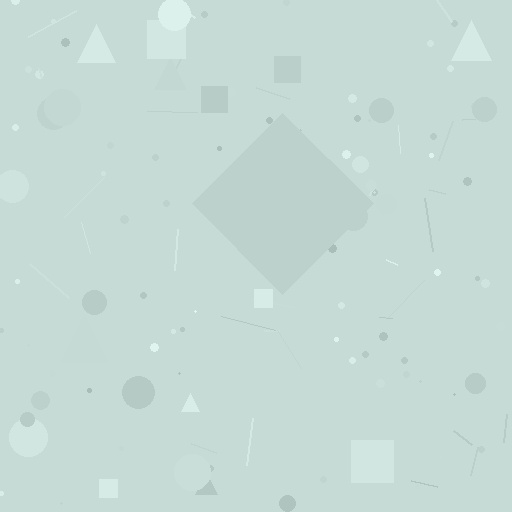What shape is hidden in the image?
A diamond is hidden in the image.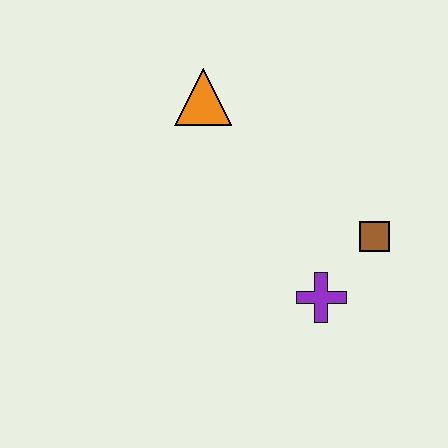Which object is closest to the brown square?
The purple cross is closest to the brown square.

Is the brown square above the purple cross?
Yes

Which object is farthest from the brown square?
The orange triangle is farthest from the brown square.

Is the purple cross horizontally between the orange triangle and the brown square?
Yes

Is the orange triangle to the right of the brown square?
No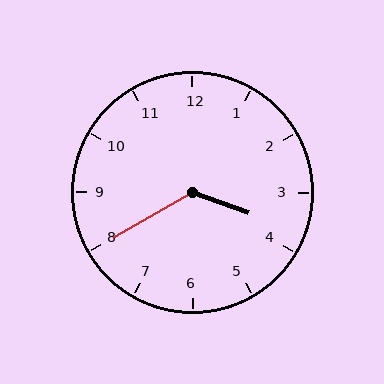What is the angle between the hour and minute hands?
Approximately 130 degrees.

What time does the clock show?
3:40.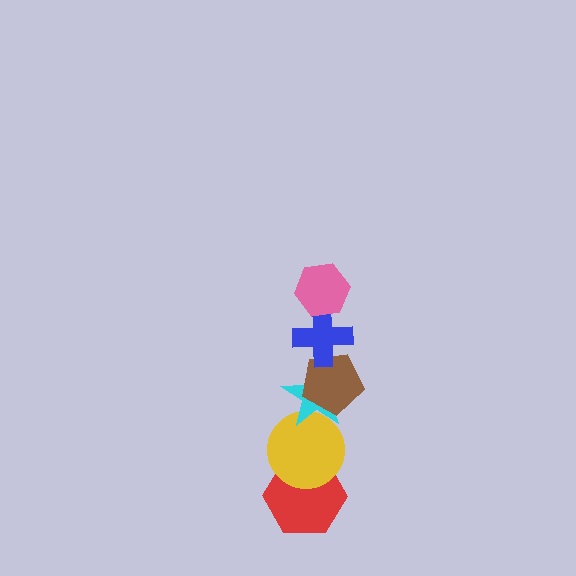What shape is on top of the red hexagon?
The yellow circle is on top of the red hexagon.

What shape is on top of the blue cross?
The pink hexagon is on top of the blue cross.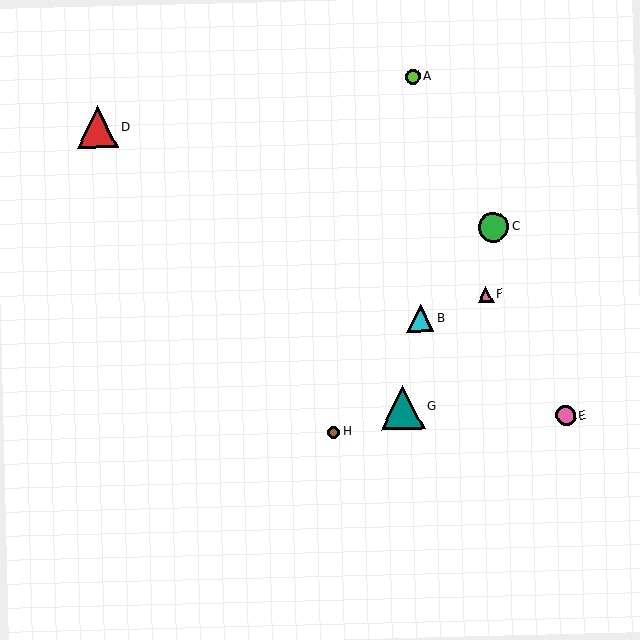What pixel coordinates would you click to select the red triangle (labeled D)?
Click at (97, 127) to select the red triangle D.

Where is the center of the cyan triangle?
The center of the cyan triangle is at (420, 318).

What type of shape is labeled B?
Shape B is a cyan triangle.